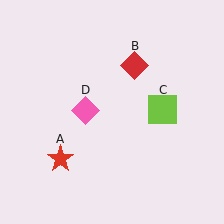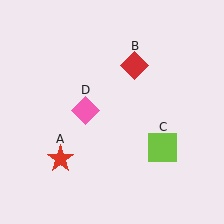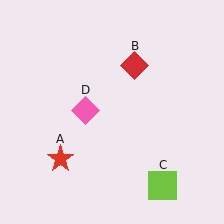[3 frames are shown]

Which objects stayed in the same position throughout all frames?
Red star (object A) and red diamond (object B) and pink diamond (object D) remained stationary.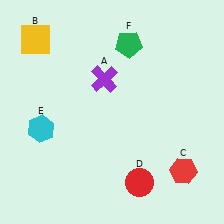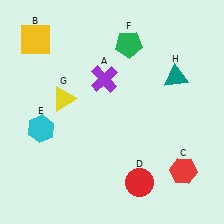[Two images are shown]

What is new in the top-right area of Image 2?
A teal triangle (H) was added in the top-right area of Image 2.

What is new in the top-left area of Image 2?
A yellow triangle (G) was added in the top-left area of Image 2.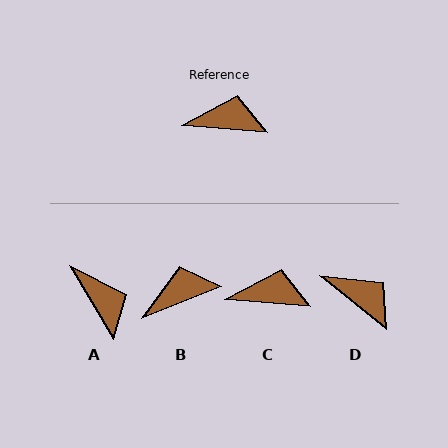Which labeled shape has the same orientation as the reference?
C.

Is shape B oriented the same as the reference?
No, it is off by about 26 degrees.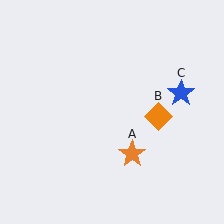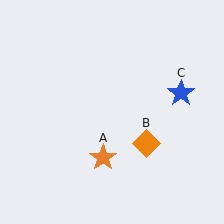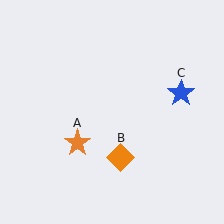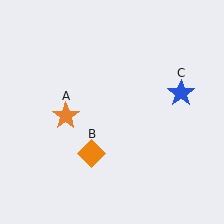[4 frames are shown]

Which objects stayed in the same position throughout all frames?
Blue star (object C) remained stationary.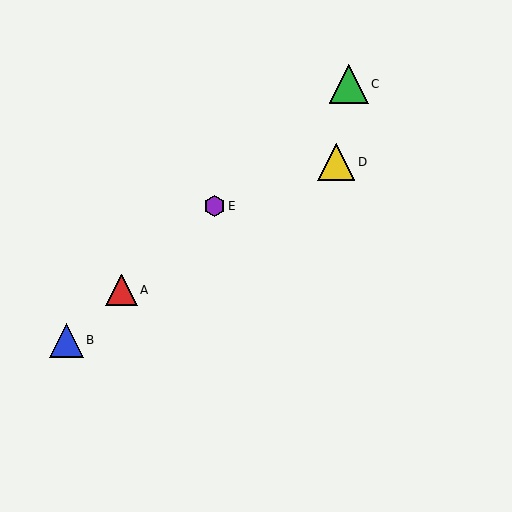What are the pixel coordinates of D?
Object D is at (336, 162).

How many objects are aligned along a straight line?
4 objects (A, B, C, E) are aligned along a straight line.